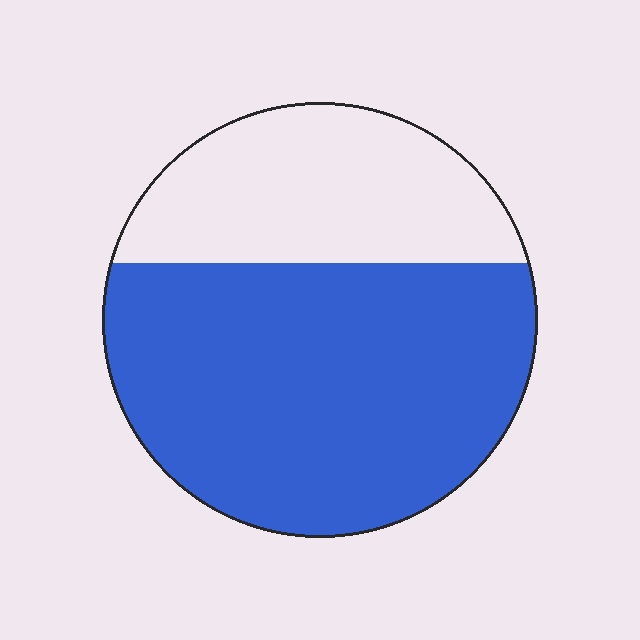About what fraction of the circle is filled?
About two thirds (2/3).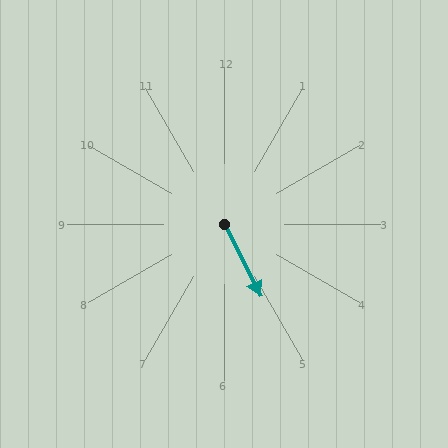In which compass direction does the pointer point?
Southeast.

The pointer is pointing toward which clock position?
Roughly 5 o'clock.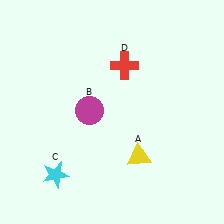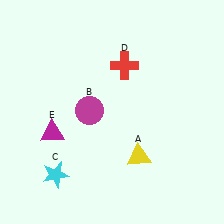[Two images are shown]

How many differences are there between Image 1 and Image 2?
There is 1 difference between the two images.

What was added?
A magenta triangle (E) was added in Image 2.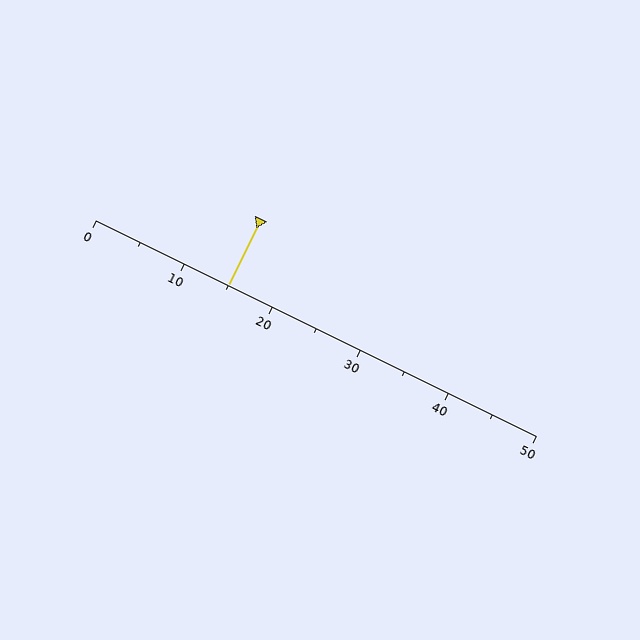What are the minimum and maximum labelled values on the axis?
The axis runs from 0 to 50.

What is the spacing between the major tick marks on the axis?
The major ticks are spaced 10 apart.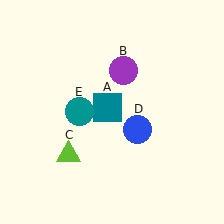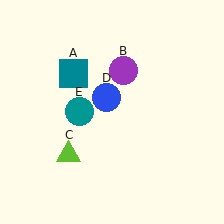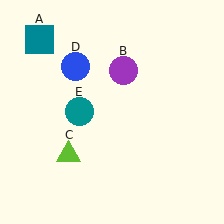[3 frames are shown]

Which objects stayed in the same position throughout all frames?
Purple circle (object B) and lime triangle (object C) and teal circle (object E) remained stationary.